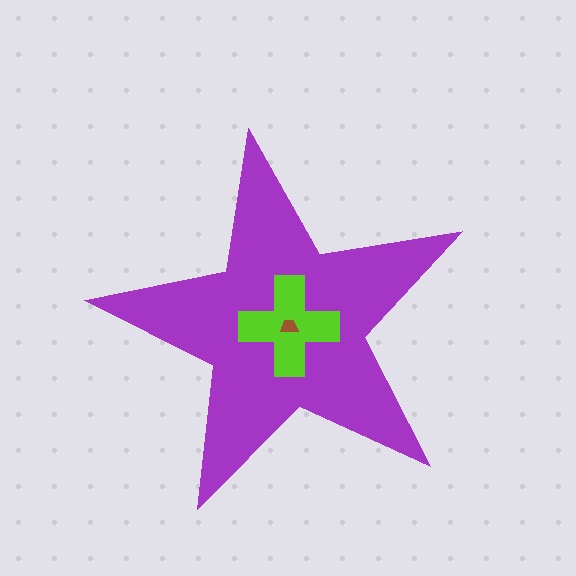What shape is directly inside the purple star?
The lime cross.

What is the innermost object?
The brown trapezoid.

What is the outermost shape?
The purple star.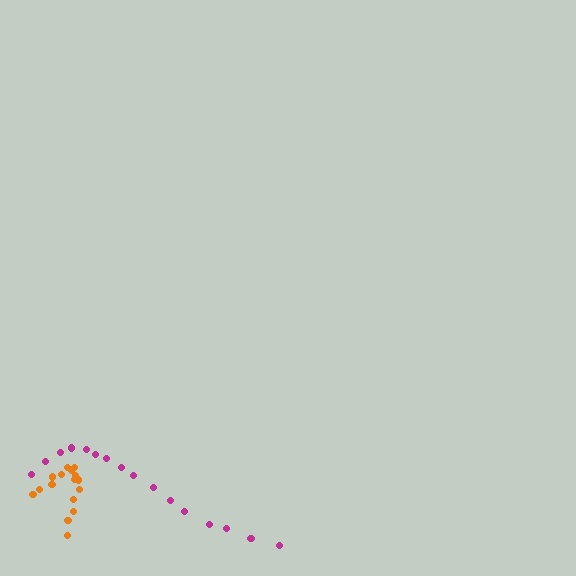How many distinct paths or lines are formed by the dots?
There are 2 distinct paths.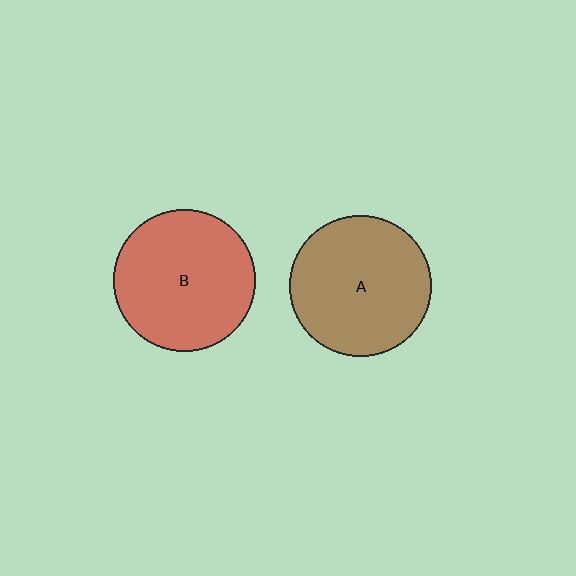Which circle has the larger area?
Circle B (red).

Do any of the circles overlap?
No, none of the circles overlap.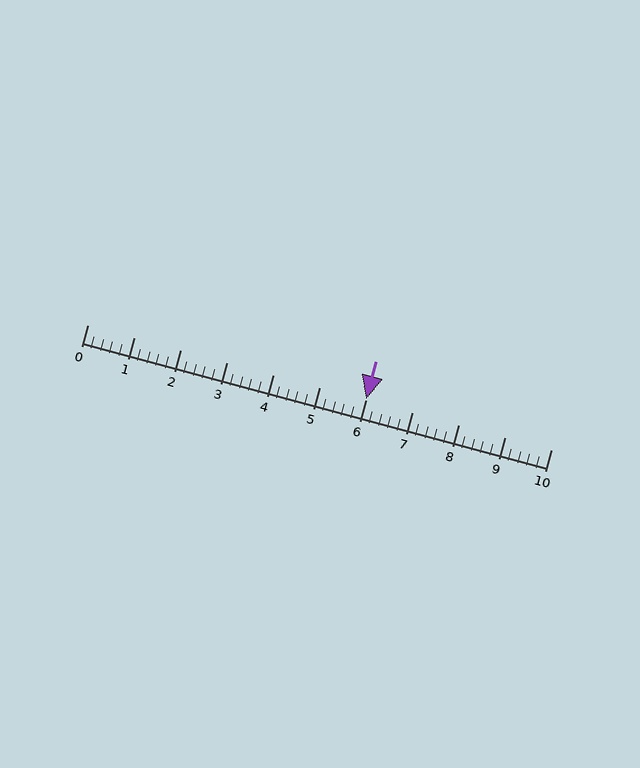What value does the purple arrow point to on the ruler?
The purple arrow points to approximately 6.0.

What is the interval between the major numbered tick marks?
The major tick marks are spaced 1 units apart.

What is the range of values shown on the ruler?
The ruler shows values from 0 to 10.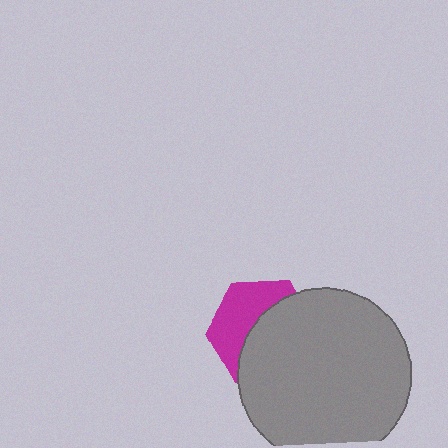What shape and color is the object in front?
The object in front is a gray circle.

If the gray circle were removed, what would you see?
You would see the complete magenta hexagon.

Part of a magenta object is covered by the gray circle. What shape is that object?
It is a hexagon.